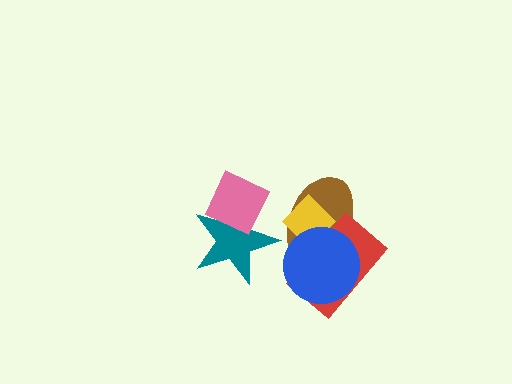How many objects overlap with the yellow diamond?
3 objects overlap with the yellow diamond.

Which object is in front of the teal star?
The pink diamond is in front of the teal star.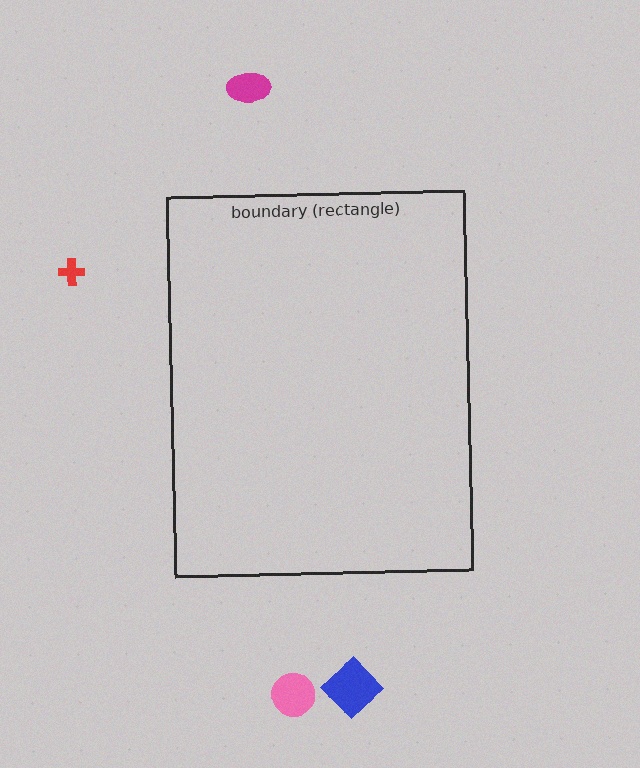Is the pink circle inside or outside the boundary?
Outside.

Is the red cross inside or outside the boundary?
Outside.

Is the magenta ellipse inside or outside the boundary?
Outside.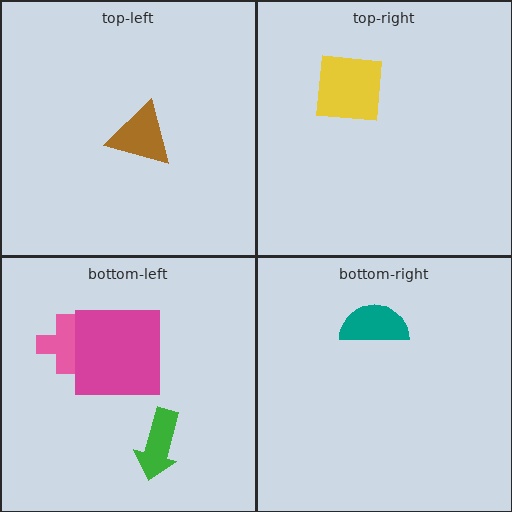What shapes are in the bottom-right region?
The teal semicircle.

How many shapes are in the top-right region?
1.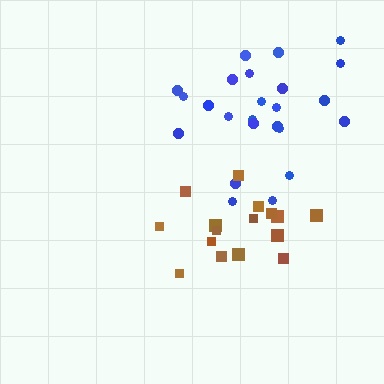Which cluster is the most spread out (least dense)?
Blue.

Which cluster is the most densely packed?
Brown.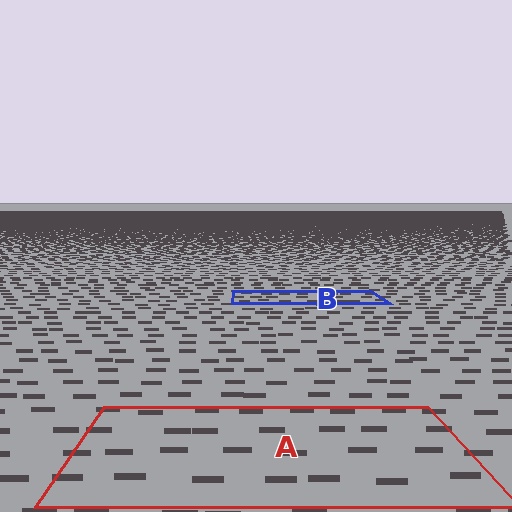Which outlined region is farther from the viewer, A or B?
Region B is farther from the viewer — the texture elements inside it appear smaller and more densely packed.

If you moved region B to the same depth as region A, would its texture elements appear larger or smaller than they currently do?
They would appear larger. At a closer depth, the same texture elements are projected at a bigger on-screen size.